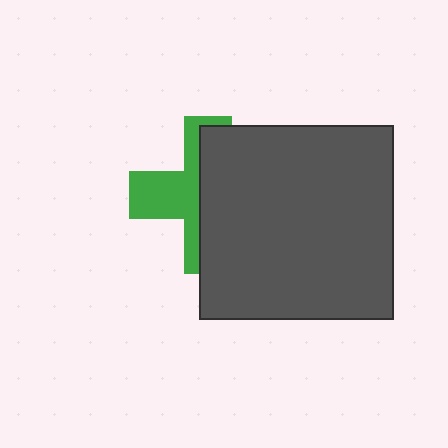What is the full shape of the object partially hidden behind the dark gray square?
The partially hidden object is a green cross.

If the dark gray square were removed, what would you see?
You would see the complete green cross.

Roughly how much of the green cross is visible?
A small part of it is visible (roughly 42%).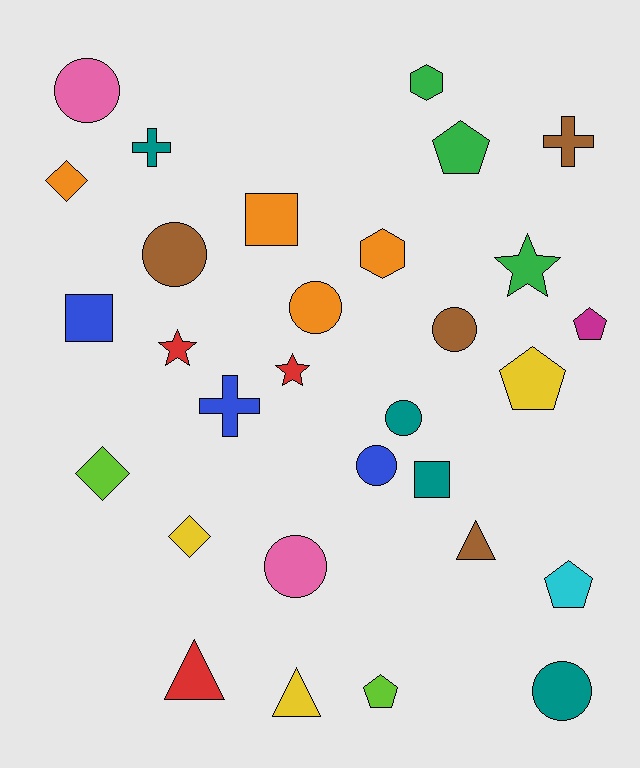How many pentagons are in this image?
There are 5 pentagons.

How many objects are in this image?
There are 30 objects.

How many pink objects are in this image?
There are 2 pink objects.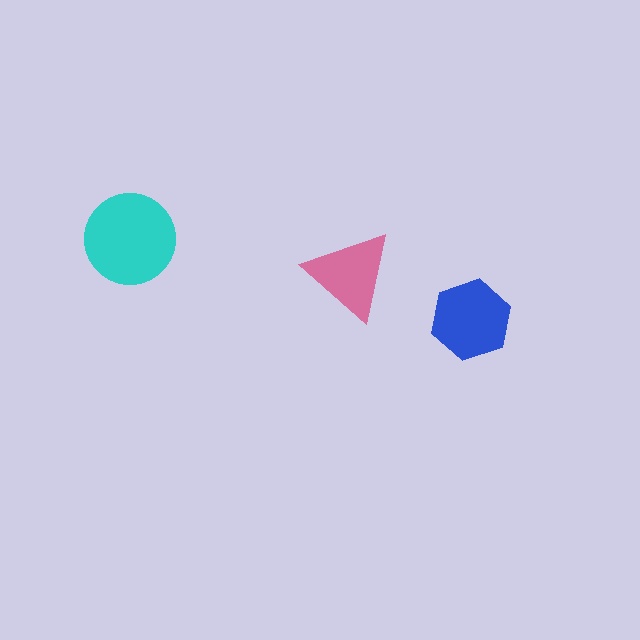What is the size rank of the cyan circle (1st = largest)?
1st.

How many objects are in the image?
There are 3 objects in the image.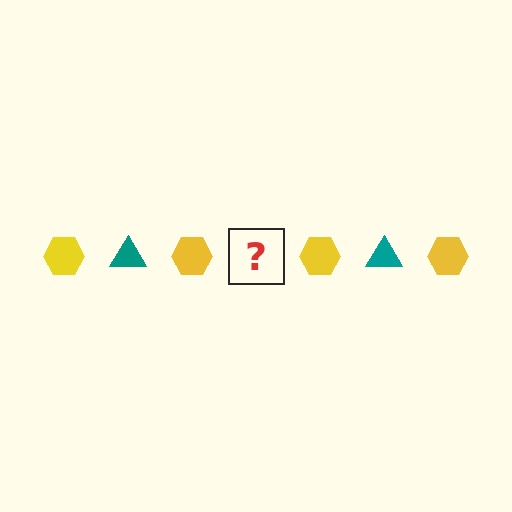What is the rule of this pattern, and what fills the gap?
The rule is that the pattern alternates between yellow hexagon and teal triangle. The gap should be filled with a teal triangle.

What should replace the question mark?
The question mark should be replaced with a teal triangle.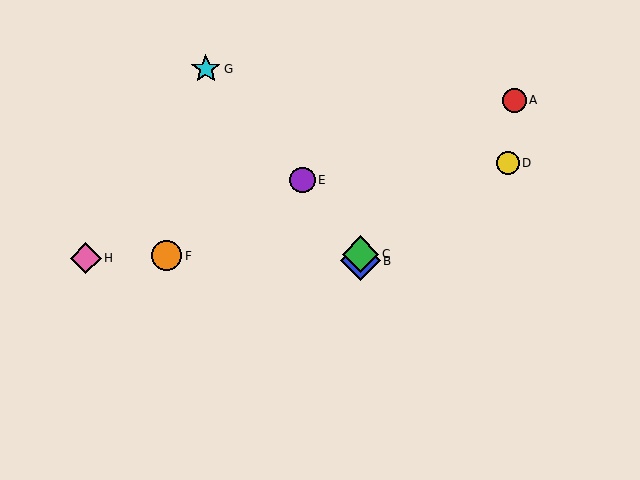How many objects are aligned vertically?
2 objects (B, C) are aligned vertically.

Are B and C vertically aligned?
Yes, both are at x≈360.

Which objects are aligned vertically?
Objects B, C are aligned vertically.